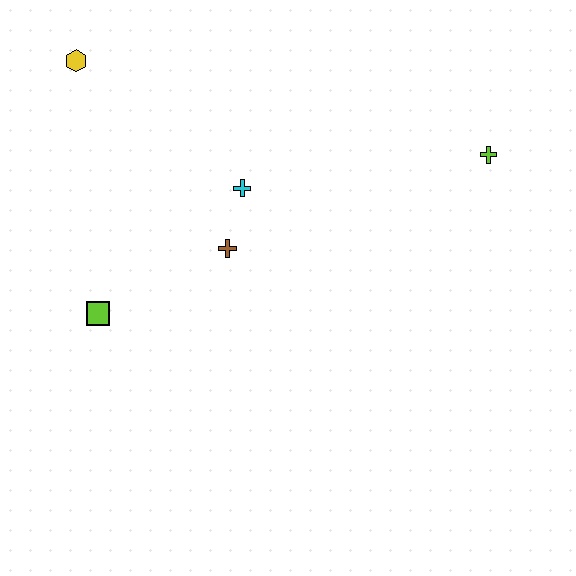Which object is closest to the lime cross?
The cyan cross is closest to the lime cross.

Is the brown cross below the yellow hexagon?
Yes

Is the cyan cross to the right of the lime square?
Yes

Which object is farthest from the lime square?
The lime cross is farthest from the lime square.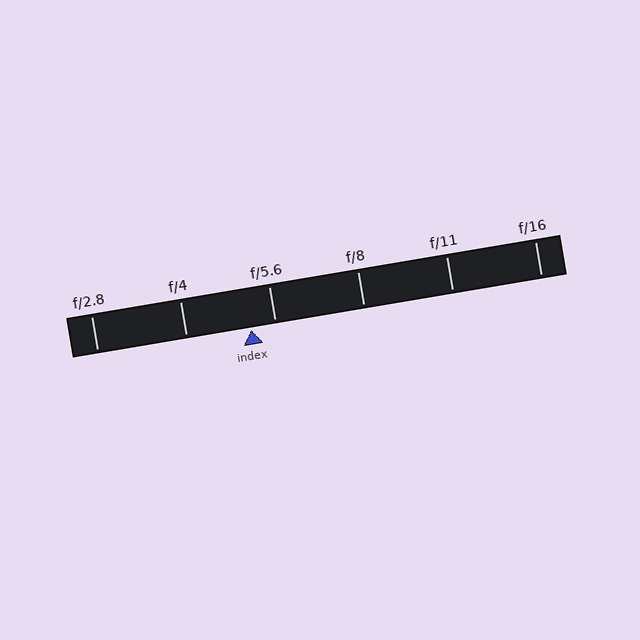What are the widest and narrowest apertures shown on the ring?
The widest aperture shown is f/2.8 and the narrowest is f/16.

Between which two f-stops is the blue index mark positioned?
The index mark is between f/4 and f/5.6.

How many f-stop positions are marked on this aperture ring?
There are 6 f-stop positions marked.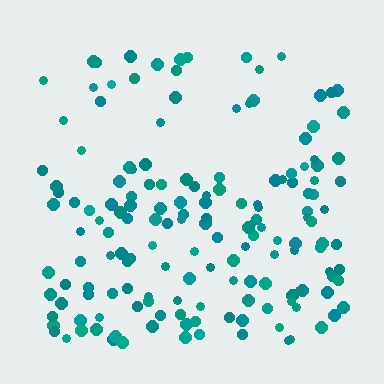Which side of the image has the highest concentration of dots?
The bottom.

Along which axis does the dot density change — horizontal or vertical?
Vertical.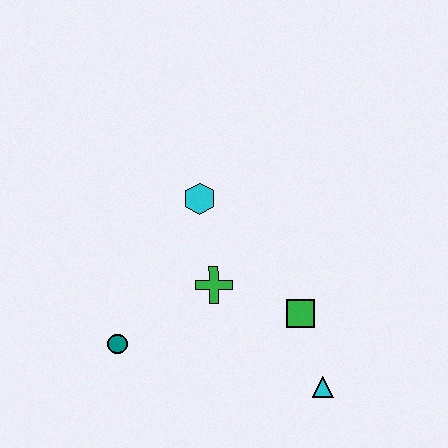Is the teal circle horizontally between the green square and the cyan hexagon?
No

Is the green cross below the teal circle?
No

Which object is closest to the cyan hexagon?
The green cross is closest to the cyan hexagon.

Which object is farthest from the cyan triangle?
The cyan hexagon is farthest from the cyan triangle.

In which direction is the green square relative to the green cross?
The green square is to the right of the green cross.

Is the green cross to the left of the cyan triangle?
Yes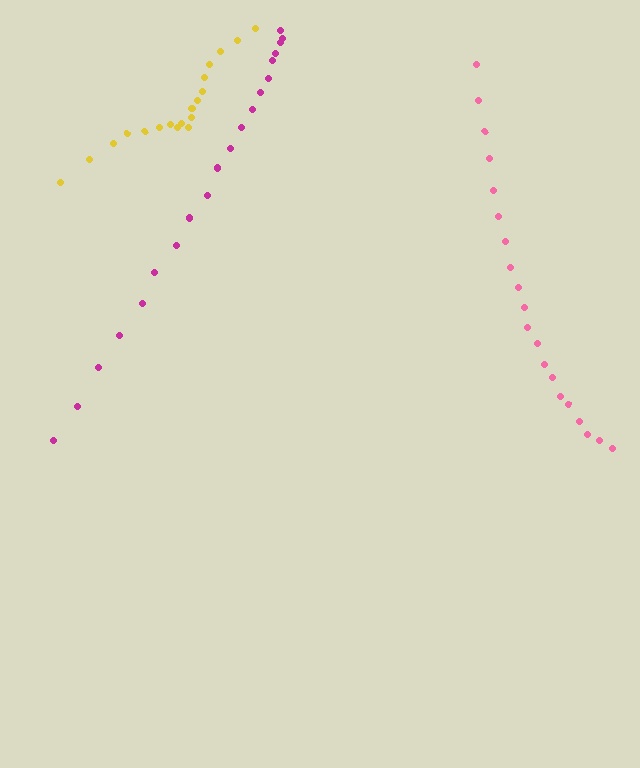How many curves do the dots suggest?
There are 3 distinct paths.